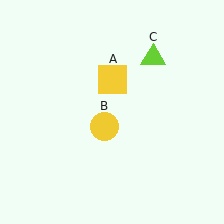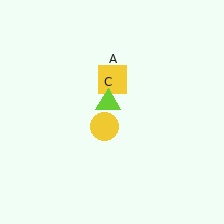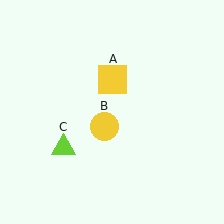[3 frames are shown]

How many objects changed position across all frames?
1 object changed position: lime triangle (object C).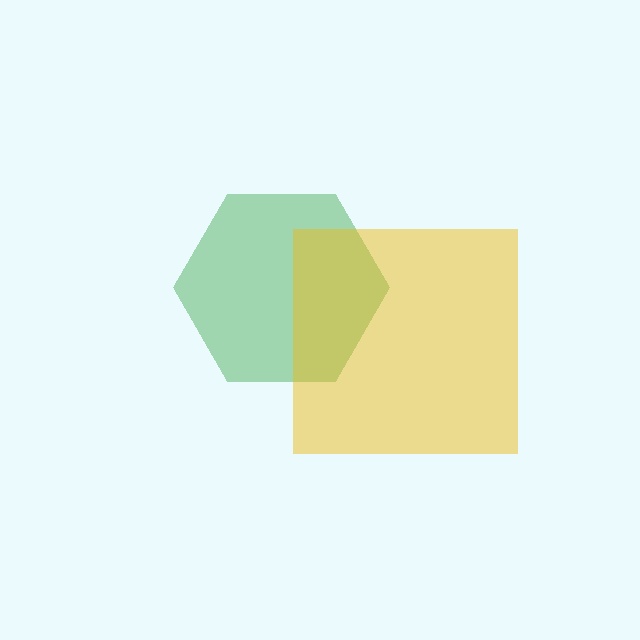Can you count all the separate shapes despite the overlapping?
Yes, there are 2 separate shapes.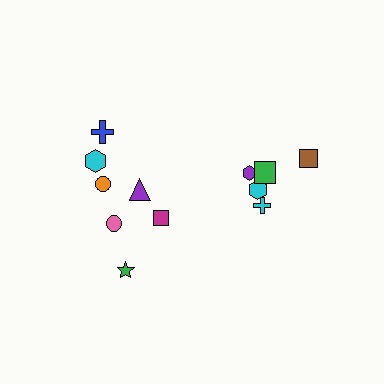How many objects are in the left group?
There are 7 objects.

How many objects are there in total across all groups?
There are 12 objects.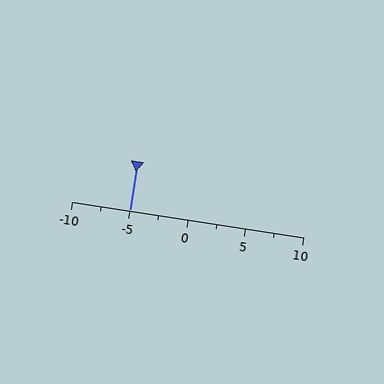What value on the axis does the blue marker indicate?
The marker indicates approximately -5.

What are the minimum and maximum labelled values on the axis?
The axis runs from -10 to 10.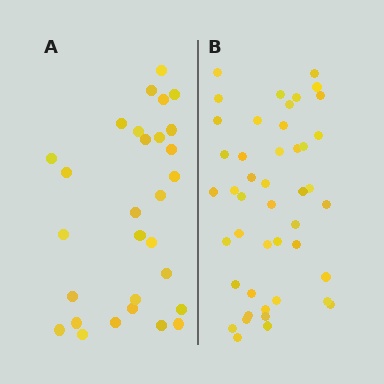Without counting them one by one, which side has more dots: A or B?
Region B (the right region) has more dots.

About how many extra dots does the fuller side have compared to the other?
Region B has approximately 15 more dots than region A.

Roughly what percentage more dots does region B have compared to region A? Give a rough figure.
About 55% more.